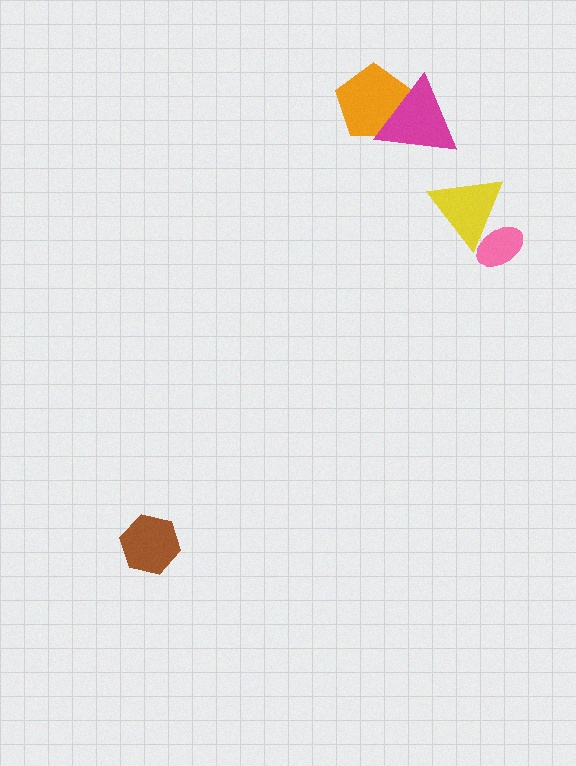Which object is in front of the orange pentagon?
The magenta triangle is in front of the orange pentagon.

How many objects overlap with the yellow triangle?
1 object overlaps with the yellow triangle.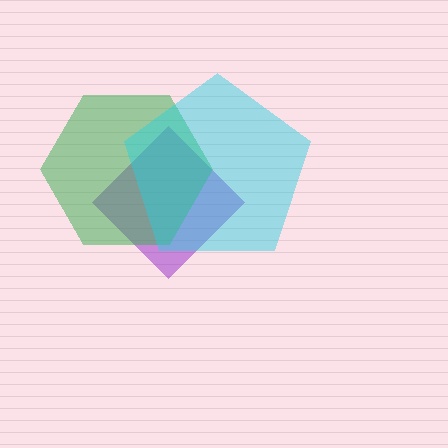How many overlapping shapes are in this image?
There are 3 overlapping shapes in the image.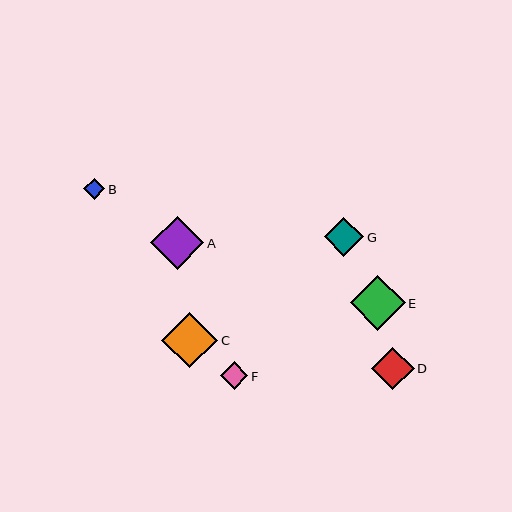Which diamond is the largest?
Diamond C is the largest with a size of approximately 56 pixels.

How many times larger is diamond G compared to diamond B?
Diamond G is approximately 1.9 times the size of diamond B.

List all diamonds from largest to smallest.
From largest to smallest: C, E, A, D, G, F, B.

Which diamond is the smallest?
Diamond B is the smallest with a size of approximately 21 pixels.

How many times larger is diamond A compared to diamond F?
Diamond A is approximately 1.9 times the size of diamond F.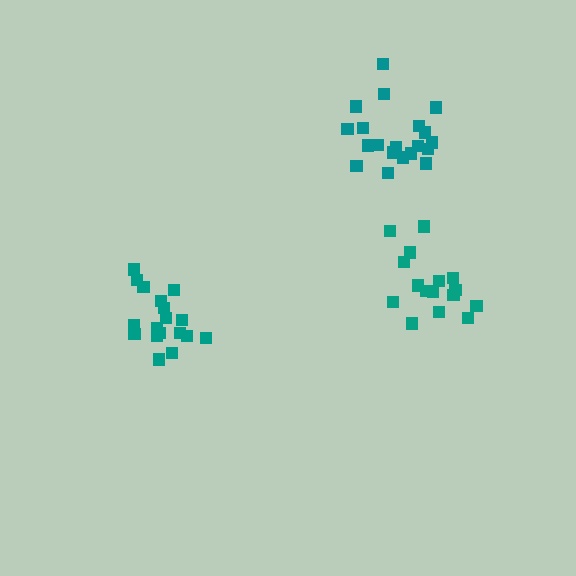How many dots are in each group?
Group 1: 18 dots, Group 2: 16 dots, Group 3: 20 dots (54 total).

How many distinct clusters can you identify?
There are 3 distinct clusters.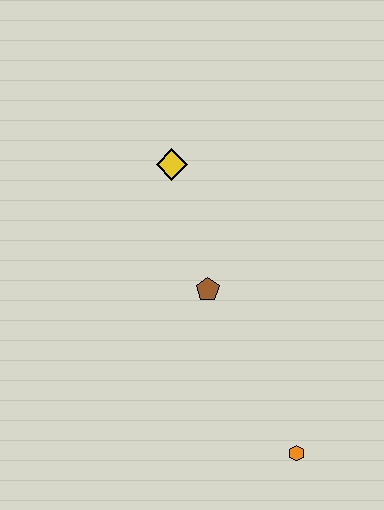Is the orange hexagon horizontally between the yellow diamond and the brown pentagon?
No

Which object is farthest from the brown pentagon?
The orange hexagon is farthest from the brown pentagon.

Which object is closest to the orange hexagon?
The brown pentagon is closest to the orange hexagon.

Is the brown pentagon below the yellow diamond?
Yes